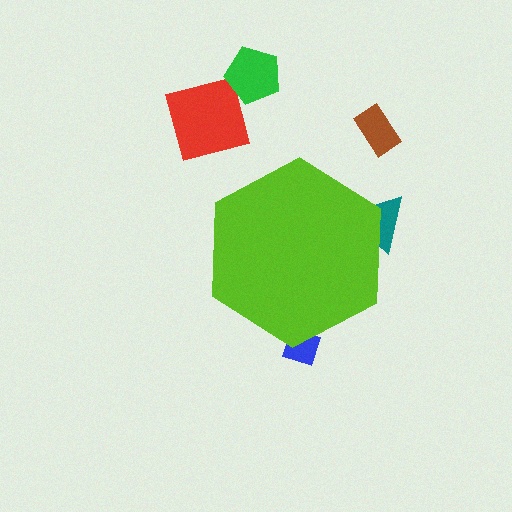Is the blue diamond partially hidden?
Yes, the blue diamond is partially hidden behind the lime hexagon.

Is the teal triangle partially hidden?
Yes, the teal triangle is partially hidden behind the lime hexagon.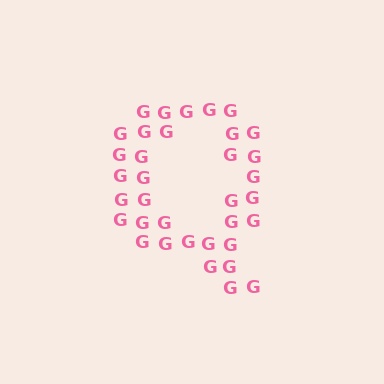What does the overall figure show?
The overall figure shows the letter Q.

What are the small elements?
The small elements are letter G's.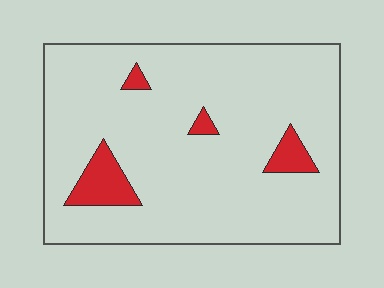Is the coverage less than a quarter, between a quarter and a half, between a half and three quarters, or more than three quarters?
Less than a quarter.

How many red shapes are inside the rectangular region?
4.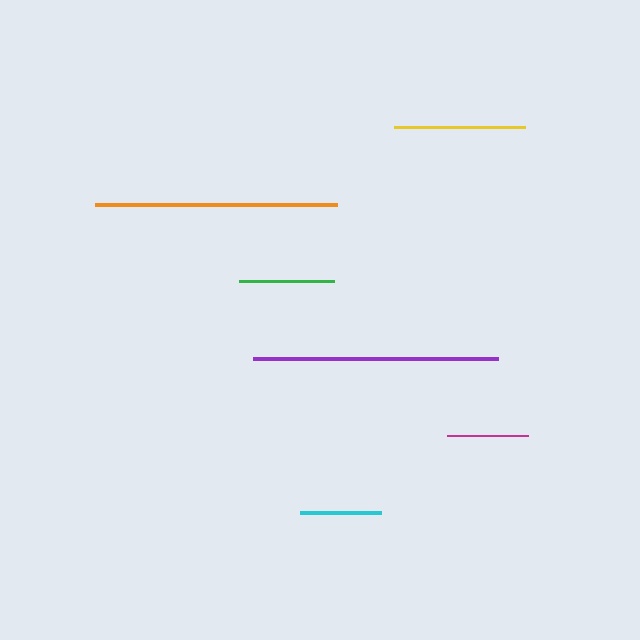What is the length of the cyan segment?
The cyan segment is approximately 82 pixels long.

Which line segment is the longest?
The purple line is the longest at approximately 245 pixels.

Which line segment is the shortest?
The magenta line is the shortest at approximately 81 pixels.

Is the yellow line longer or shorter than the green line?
The yellow line is longer than the green line.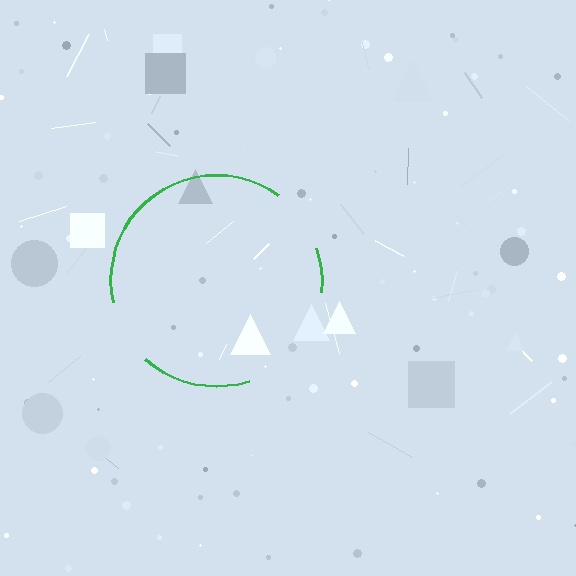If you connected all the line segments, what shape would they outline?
They would outline a circle.